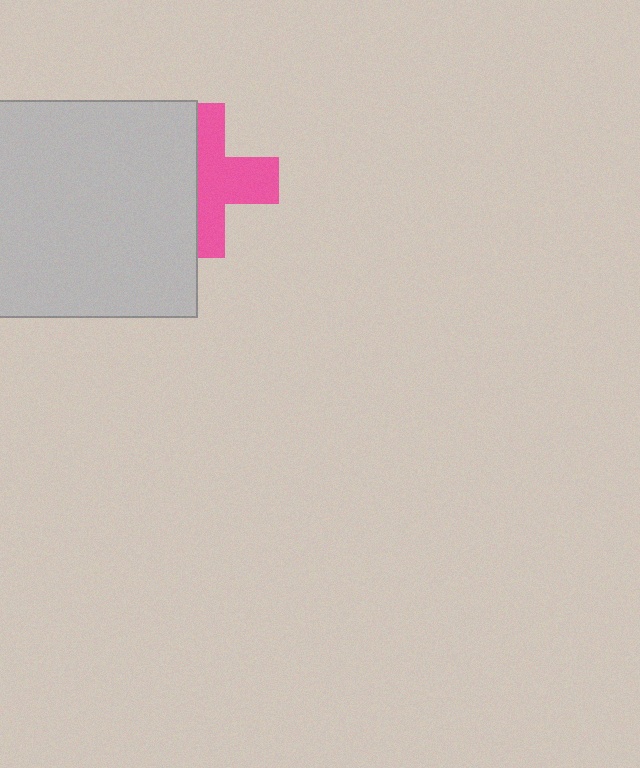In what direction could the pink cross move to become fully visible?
The pink cross could move right. That would shift it out from behind the light gray square entirely.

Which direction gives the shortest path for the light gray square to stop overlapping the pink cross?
Moving left gives the shortest separation.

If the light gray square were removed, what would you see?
You would see the complete pink cross.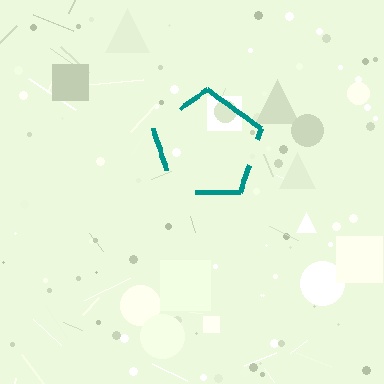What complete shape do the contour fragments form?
The contour fragments form a pentagon.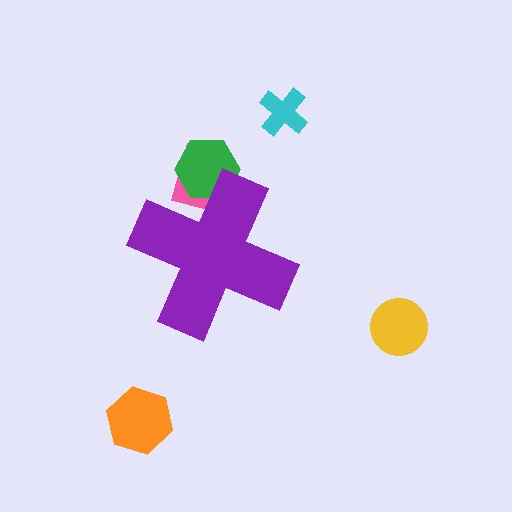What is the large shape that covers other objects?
A purple cross.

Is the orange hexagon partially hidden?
No, the orange hexagon is fully visible.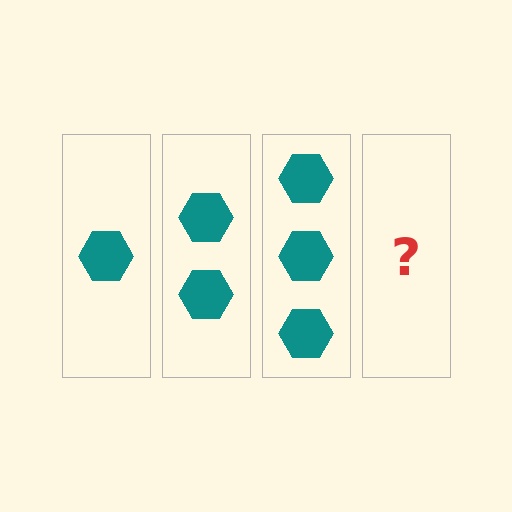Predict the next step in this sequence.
The next step is 4 hexagons.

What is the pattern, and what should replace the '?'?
The pattern is that each step adds one more hexagon. The '?' should be 4 hexagons.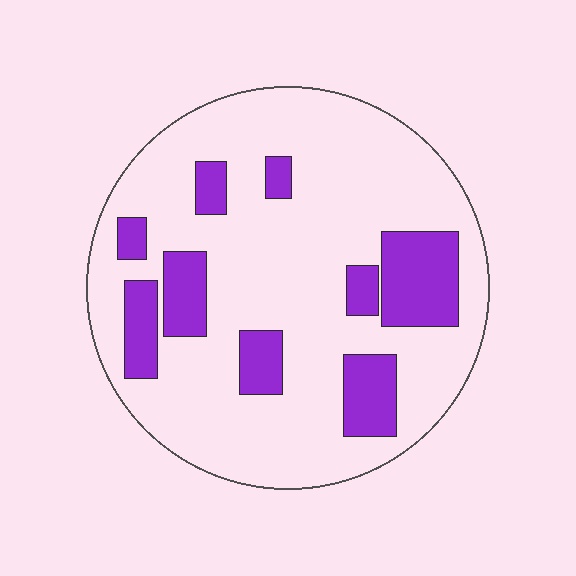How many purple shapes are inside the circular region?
9.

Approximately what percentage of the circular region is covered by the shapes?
Approximately 20%.